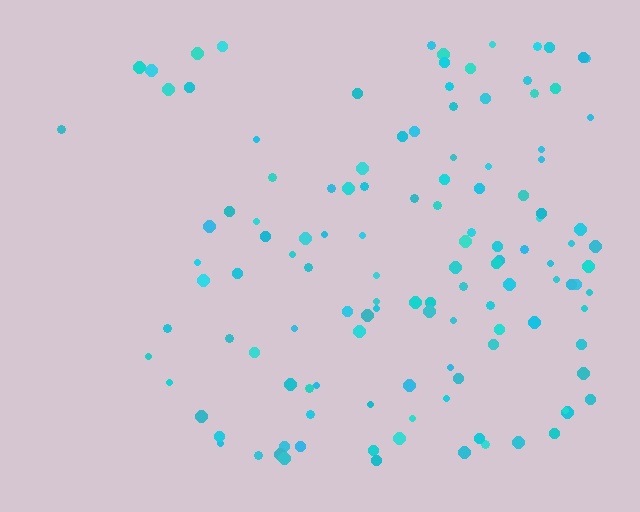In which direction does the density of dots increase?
From left to right, with the right side densest.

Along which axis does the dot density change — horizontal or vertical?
Horizontal.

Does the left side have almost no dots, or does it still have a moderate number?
Still a moderate number, just noticeably fewer than the right.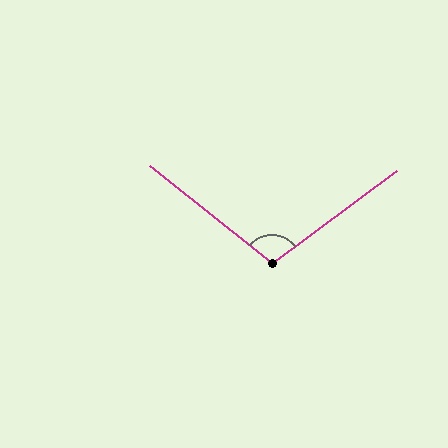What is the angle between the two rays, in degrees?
Approximately 104 degrees.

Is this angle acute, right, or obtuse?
It is obtuse.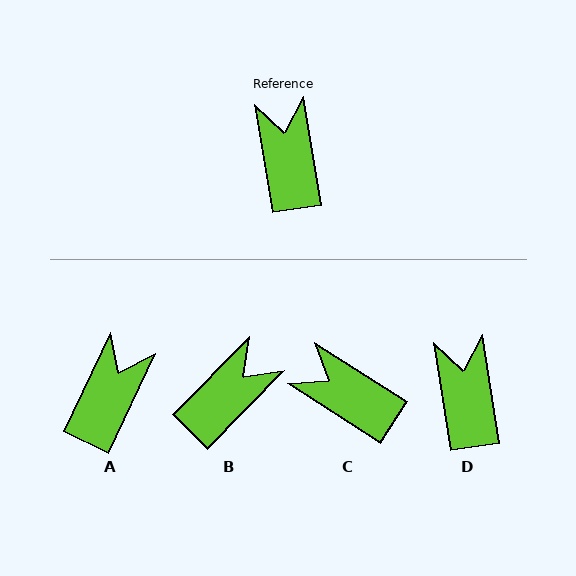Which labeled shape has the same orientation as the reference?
D.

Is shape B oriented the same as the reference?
No, it is off by about 53 degrees.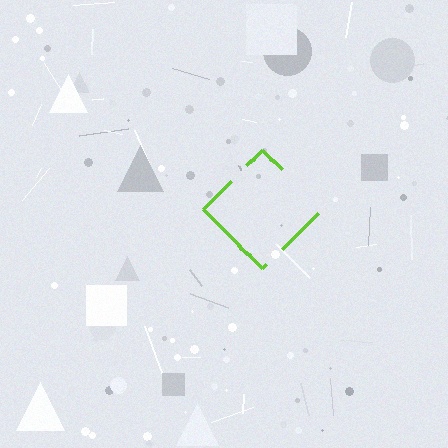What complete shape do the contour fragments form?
The contour fragments form a diamond.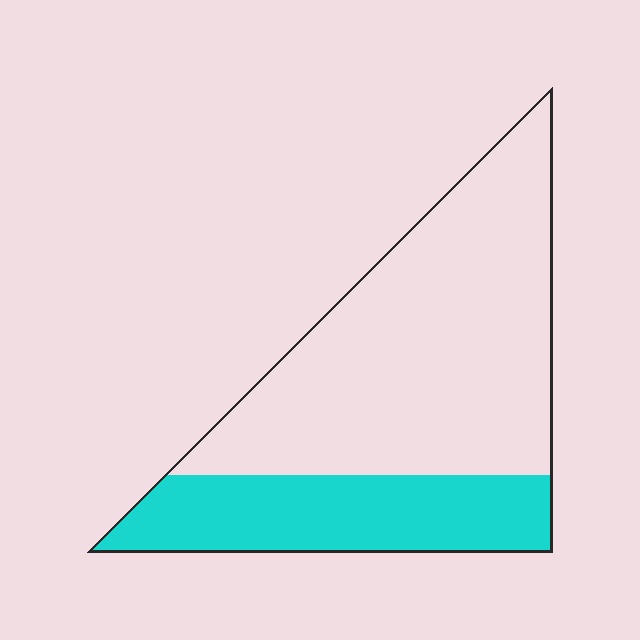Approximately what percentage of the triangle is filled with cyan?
Approximately 30%.